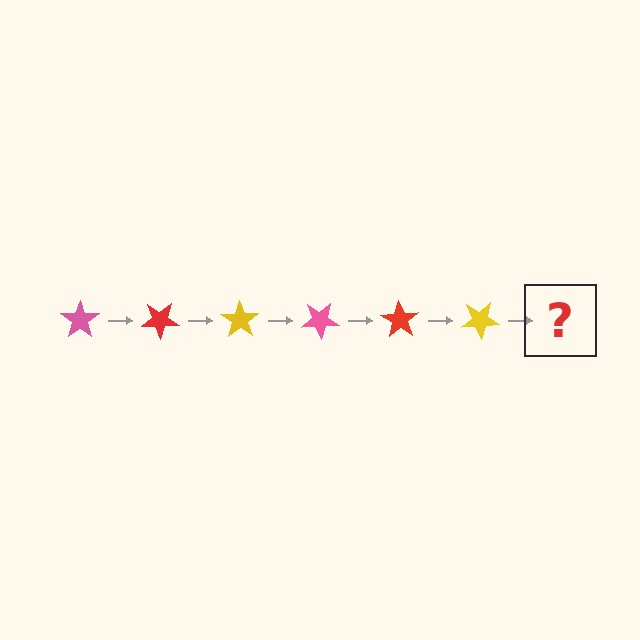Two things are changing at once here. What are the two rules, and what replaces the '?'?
The two rules are that it rotates 35 degrees each step and the color cycles through pink, red, and yellow. The '?' should be a pink star, rotated 210 degrees from the start.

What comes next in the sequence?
The next element should be a pink star, rotated 210 degrees from the start.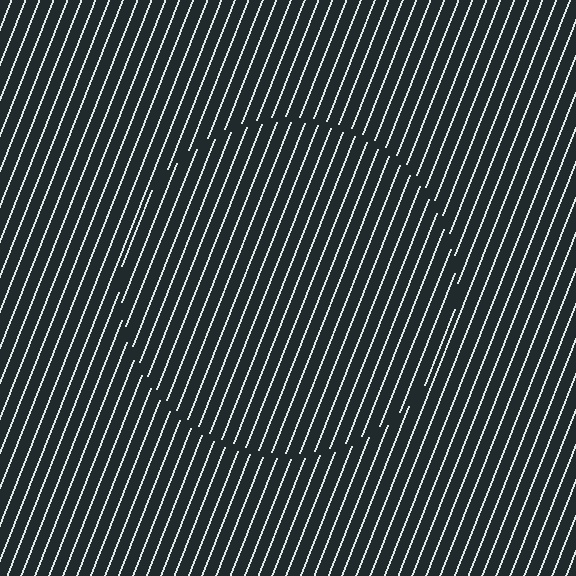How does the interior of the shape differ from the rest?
The interior of the shape contains the same grating, shifted by half a period — the contour is defined by the phase discontinuity where line-ends from the inner and outer gratings abut.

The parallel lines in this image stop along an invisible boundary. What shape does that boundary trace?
An illusory circle. The interior of the shape contains the same grating, shifted by half a period — the contour is defined by the phase discontinuity where line-ends from the inner and outer gratings abut.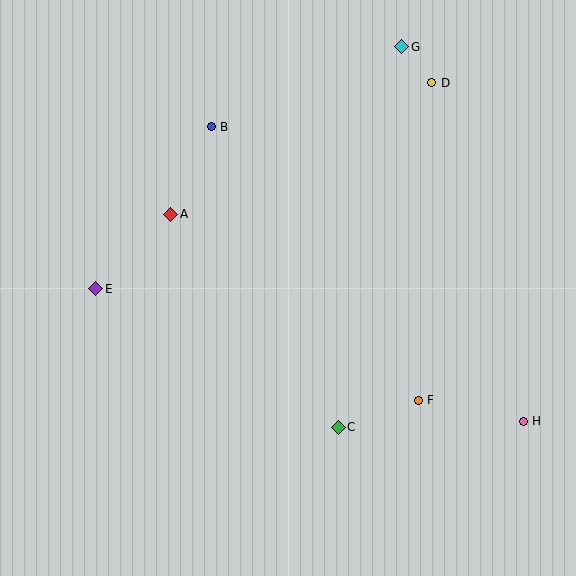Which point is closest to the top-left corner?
Point B is closest to the top-left corner.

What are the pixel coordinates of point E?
Point E is at (96, 289).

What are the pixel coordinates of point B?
Point B is at (211, 127).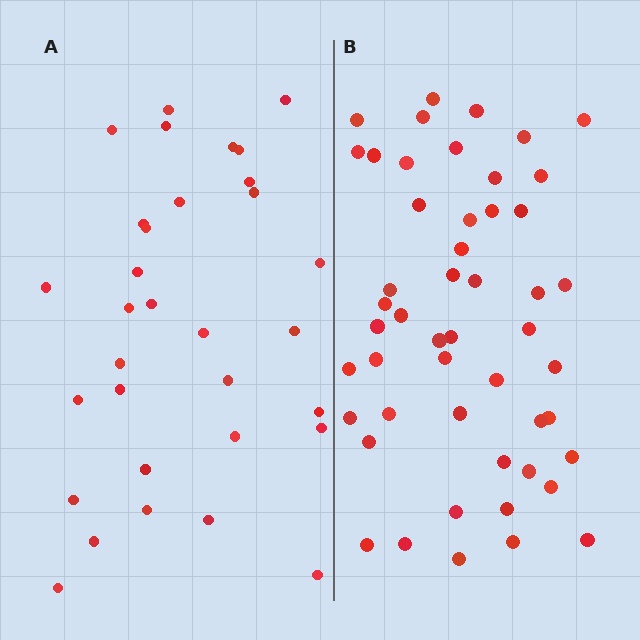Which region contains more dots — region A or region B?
Region B (the right region) has more dots.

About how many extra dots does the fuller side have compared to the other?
Region B has approximately 20 more dots than region A.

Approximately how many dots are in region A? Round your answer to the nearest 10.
About 30 dots. (The exact count is 32, which rounds to 30.)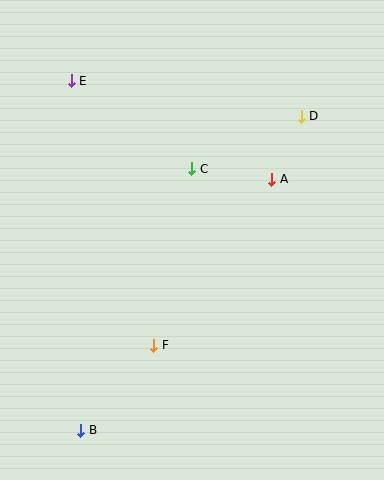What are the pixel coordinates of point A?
Point A is at (272, 179).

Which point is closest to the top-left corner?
Point E is closest to the top-left corner.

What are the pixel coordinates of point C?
Point C is at (192, 169).